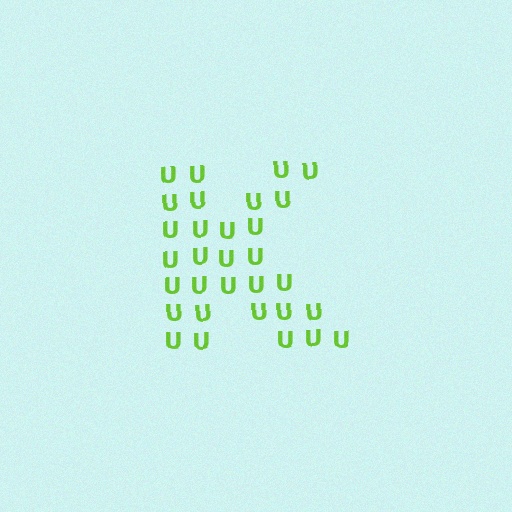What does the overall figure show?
The overall figure shows the letter K.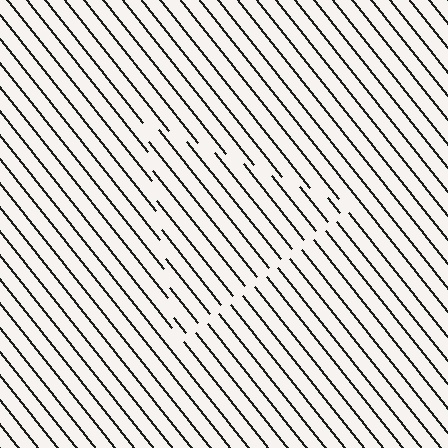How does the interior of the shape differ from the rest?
The interior of the shape contains the same grating, shifted by half a period — the contour is defined by the phase discontinuity where line-ends from the inner and outer gratings abut.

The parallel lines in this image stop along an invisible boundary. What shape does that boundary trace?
An illusory triangle. The interior of the shape contains the same grating, shifted by half a period — the contour is defined by the phase discontinuity where line-ends from the inner and outer gratings abut.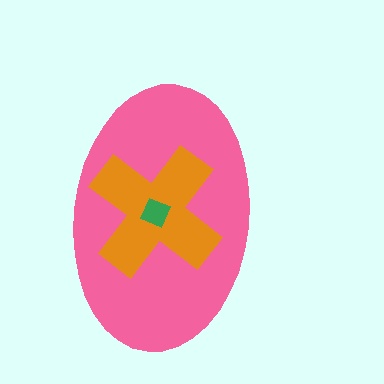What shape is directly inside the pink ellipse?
The orange cross.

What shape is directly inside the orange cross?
The green square.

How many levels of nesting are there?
3.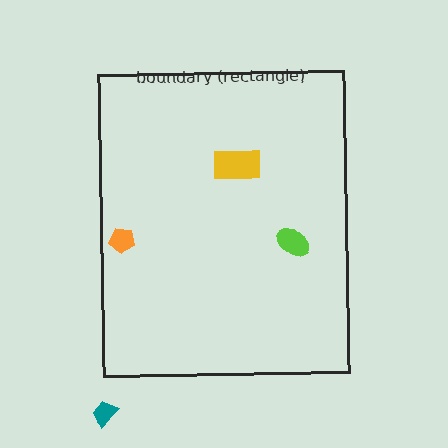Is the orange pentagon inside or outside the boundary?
Inside.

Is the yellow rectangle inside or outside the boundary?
Inside.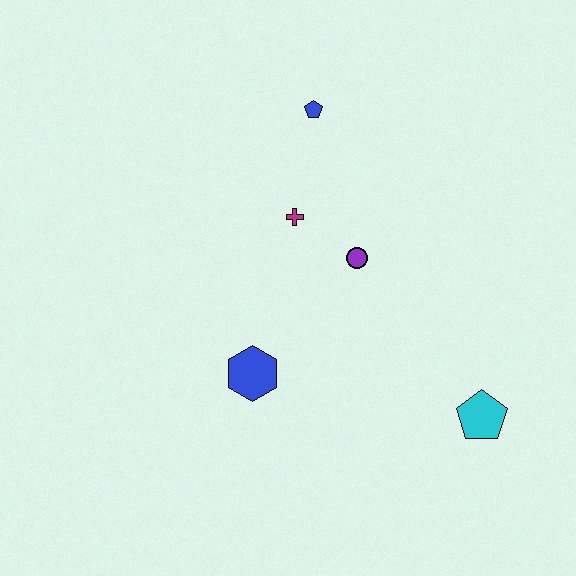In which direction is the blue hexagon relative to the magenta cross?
The blue hexagon is below the magenta cross.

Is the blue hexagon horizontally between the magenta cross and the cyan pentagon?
No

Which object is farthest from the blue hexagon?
The blue pentagon is farthest from the blue hexagon.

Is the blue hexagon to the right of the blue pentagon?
No